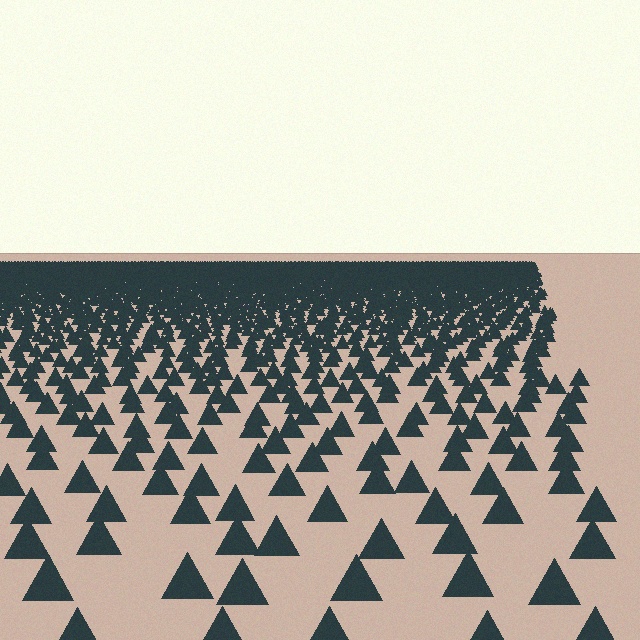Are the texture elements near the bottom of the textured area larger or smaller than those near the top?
Larger. Near the bottom, elements are closer to the viewer and appear at a bigger on-screen size.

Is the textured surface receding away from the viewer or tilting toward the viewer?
The surface is receding away from the viewer. Texture elements get smaller and denser toward the top.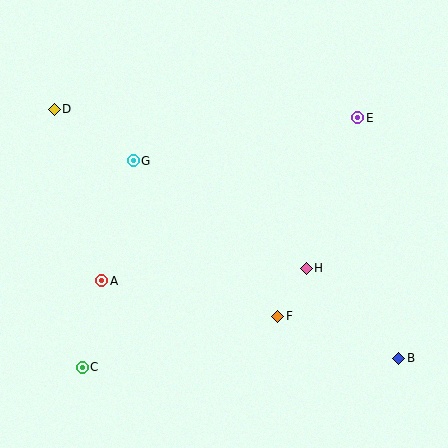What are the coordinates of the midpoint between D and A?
The midpoint between D and A is at (78, 195).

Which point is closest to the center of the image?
Point H at (306, 268) is closest to the center.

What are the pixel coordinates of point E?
Point E is at (358, 118).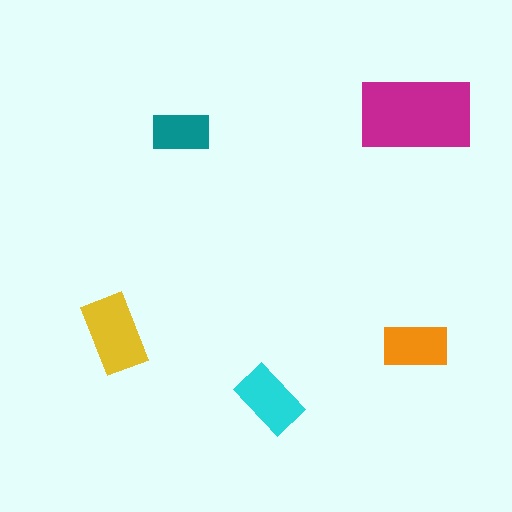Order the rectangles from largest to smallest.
the magenta one, the yellow one, the cyan one, the orange one, the teal one.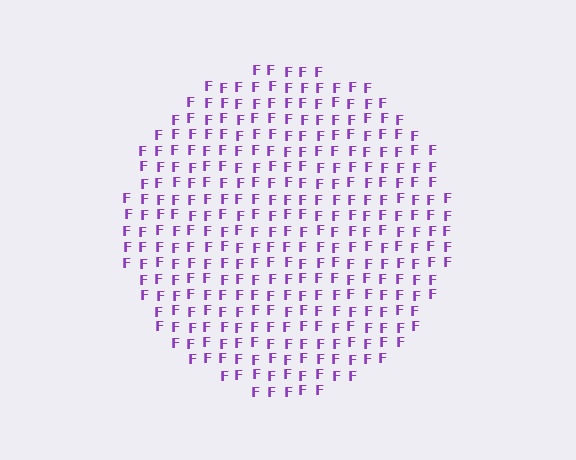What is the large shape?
The large shape is a circle.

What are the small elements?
The small elements are letter F's.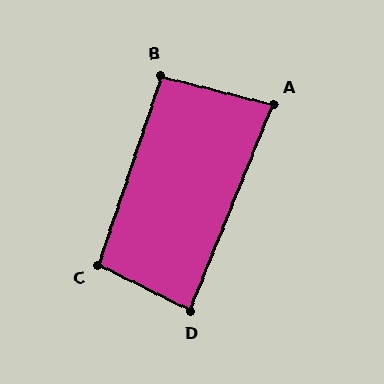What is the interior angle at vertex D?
Approximately 85 degrees (approximately right).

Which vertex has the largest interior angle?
C, at approximately 98 degrees.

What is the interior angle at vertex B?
Approximately 95 degrees (approximately right).